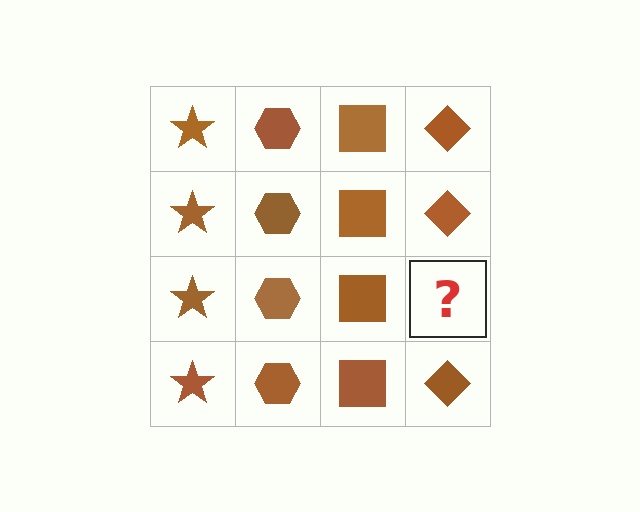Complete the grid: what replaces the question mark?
The question mark should be replaced with a brown diamond.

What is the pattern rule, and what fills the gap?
The rule is that each column has a consistent shape. The gap should be filled with a brown diamond.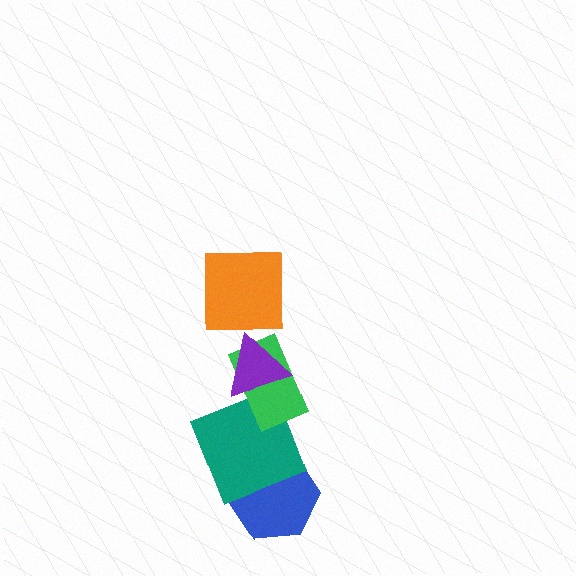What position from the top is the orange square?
The orange square is 1st from the top.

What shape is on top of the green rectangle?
The purple triangle is on top of the green rectangle.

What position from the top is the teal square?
The teal square is 4th from the top.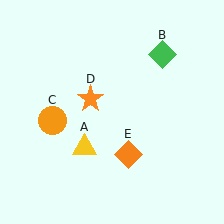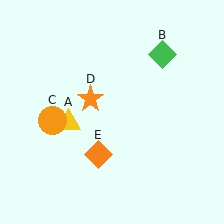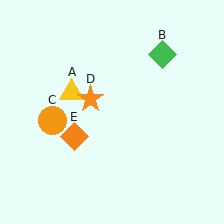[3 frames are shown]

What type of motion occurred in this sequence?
The yellow triangle (object A), orange diamond (object E) rotated clockwise around the center of the scene.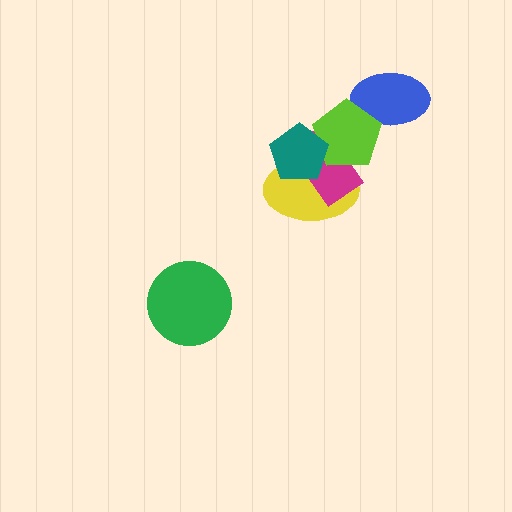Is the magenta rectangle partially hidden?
Yes, it is partially covered by another shape.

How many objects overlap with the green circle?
0 objects overlap with the green circle.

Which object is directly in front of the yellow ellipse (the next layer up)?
The magenta rectangle is directly in front of the yellow ellipse.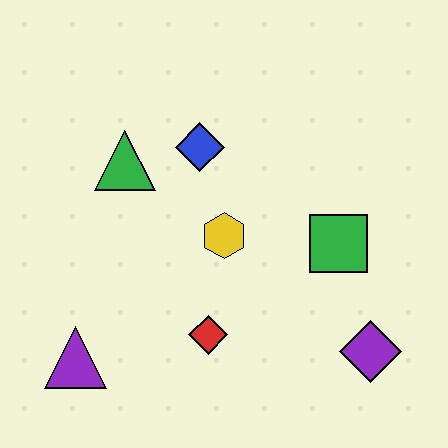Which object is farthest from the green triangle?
The purple diamond is farthest from the green triangle.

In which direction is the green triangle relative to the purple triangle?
The green triangle is above the purple triangle.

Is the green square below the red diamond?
No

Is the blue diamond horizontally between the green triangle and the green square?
Yes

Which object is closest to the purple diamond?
The green square is closest to the purple diamond.